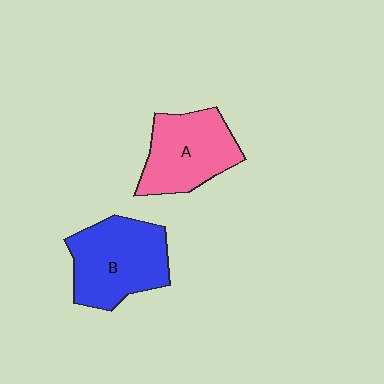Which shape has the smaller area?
Shape A (pink).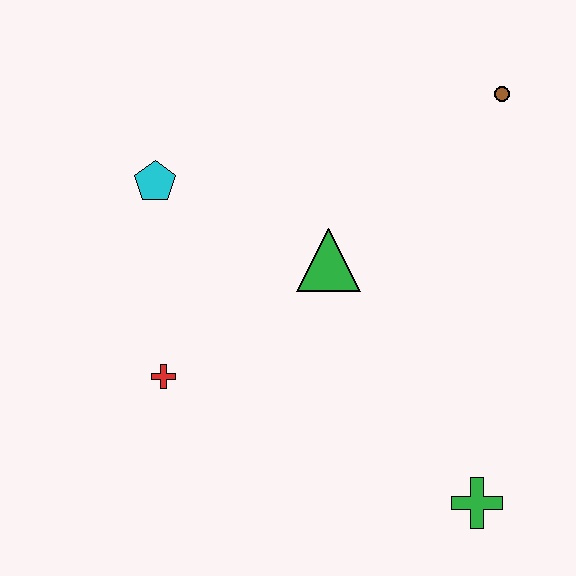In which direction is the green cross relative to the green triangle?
The green cross is below the green triangle.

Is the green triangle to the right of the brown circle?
No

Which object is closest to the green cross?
The green triangle is closest to the green cross.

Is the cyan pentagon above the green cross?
Yes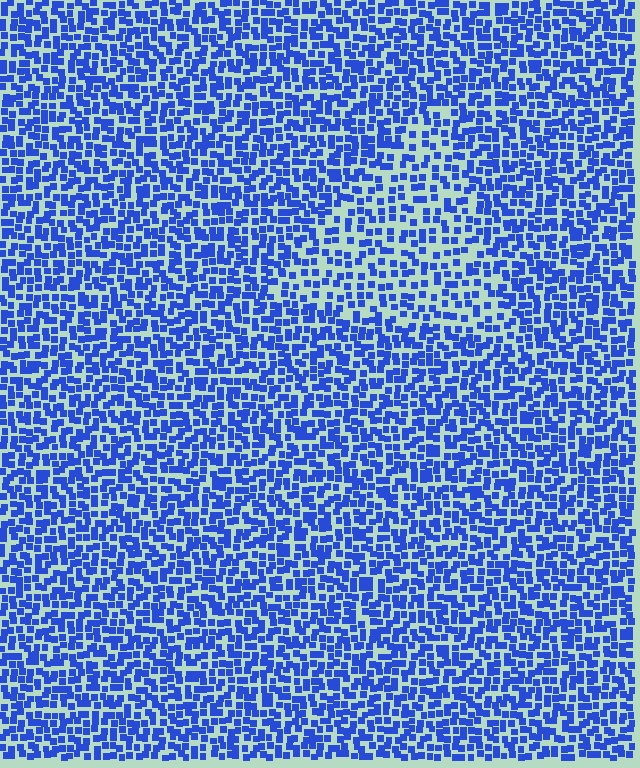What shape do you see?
I see a triangle.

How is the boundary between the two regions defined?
The boundary is defined by a change in element density (approximately 1.7x ratio). All elements are the same color, size, and shape.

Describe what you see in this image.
The image contains small blue elements arranged at two different densities. A triangle-shaped region is visible where the elements are less densely packed than the surrounding area.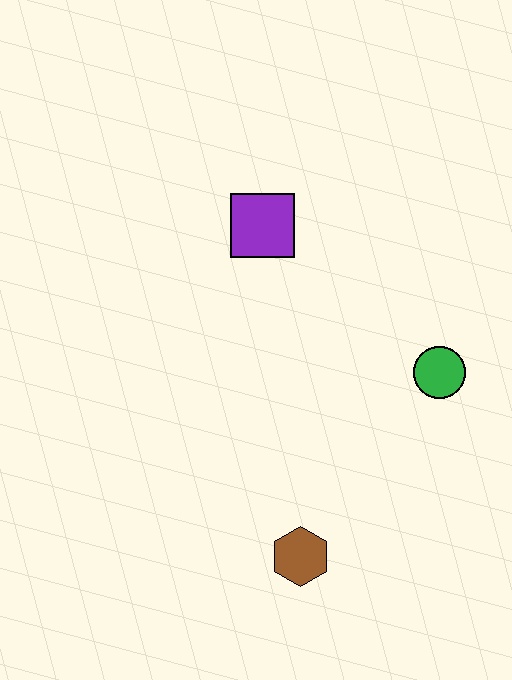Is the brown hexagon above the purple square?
No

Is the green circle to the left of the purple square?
No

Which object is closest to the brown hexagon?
The green circle is closest to the brown hexagon.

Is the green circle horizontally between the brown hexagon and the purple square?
No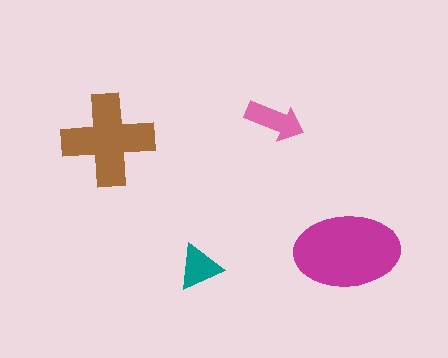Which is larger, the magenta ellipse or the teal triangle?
The magenta ellipse.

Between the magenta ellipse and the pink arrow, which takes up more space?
The magenta ellipse.